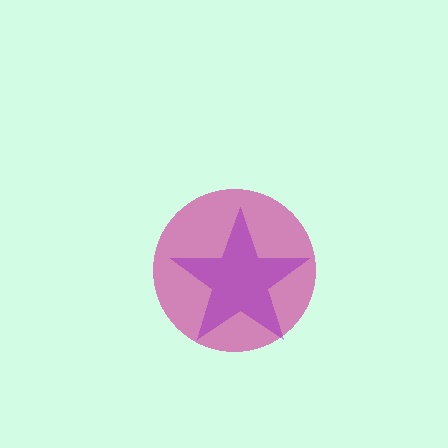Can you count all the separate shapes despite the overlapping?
Yes, there are 2 separate shapes.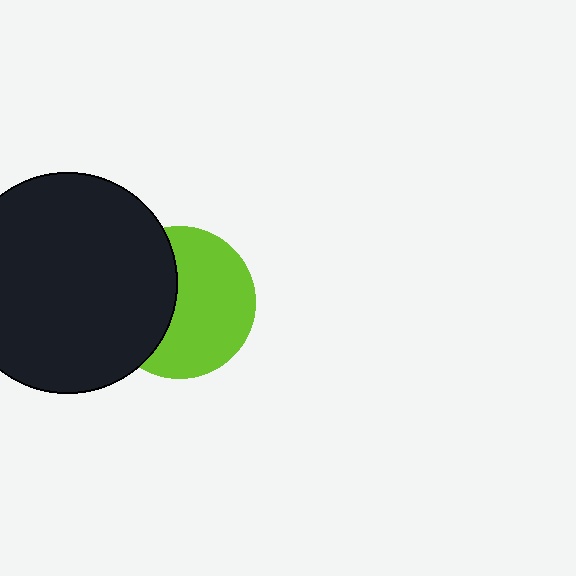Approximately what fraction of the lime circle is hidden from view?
Roughly 40% of the lime circle is hidden behind the black circle.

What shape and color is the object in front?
The object in front is a black circle.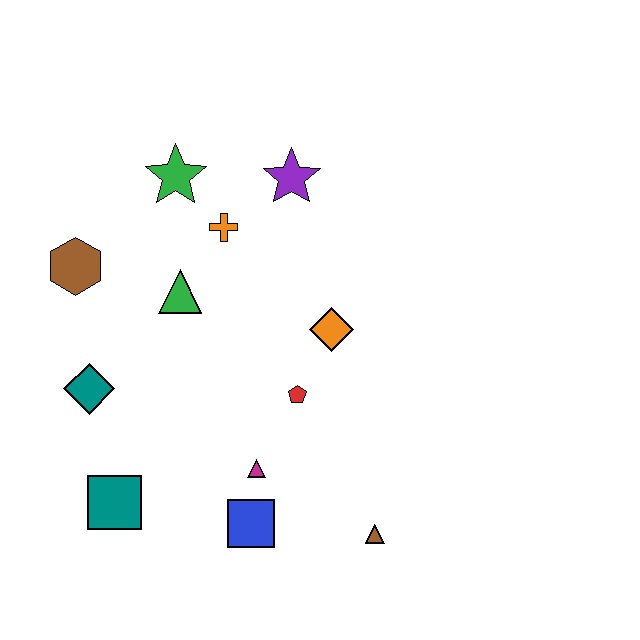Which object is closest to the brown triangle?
The blue square is closest to the brown triangle.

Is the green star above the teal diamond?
Yes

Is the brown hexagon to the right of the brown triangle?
No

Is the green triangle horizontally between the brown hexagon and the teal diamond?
No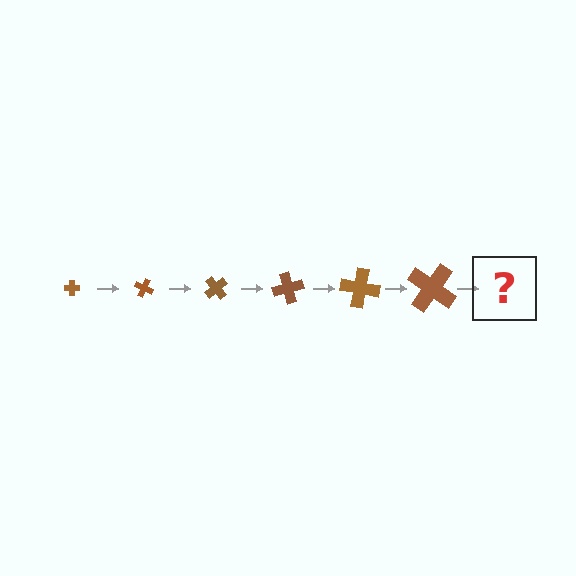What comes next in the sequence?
The next element should be a cross, larger than the previous one and rotated 150 degrees from the start.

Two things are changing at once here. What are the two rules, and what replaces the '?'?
The two rules are that the cross grows larger each step and it rotates 25 degrees each step. The '?' should be a cross, larger than the previous one and rotated 150 degrees from the start.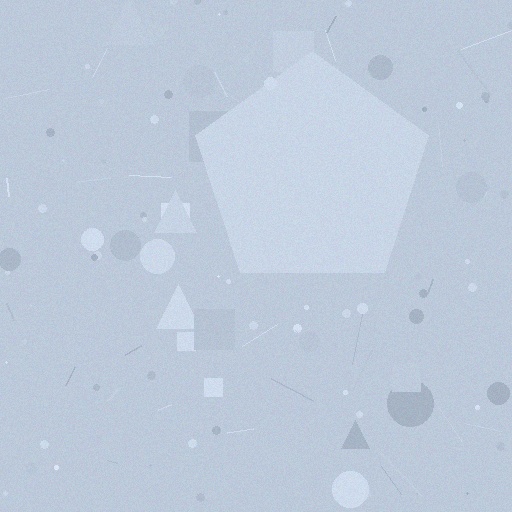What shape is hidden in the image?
A pentagon is hidden in the image.